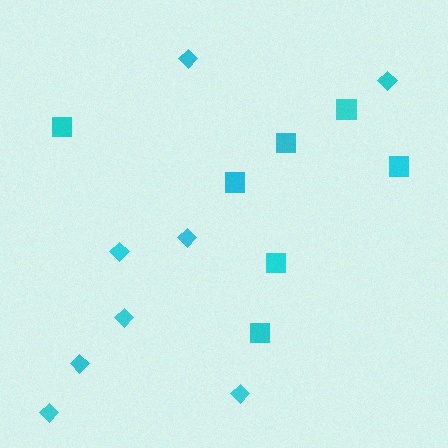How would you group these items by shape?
There are 2 groups: one group of squares (7) and one group of diamonds (8).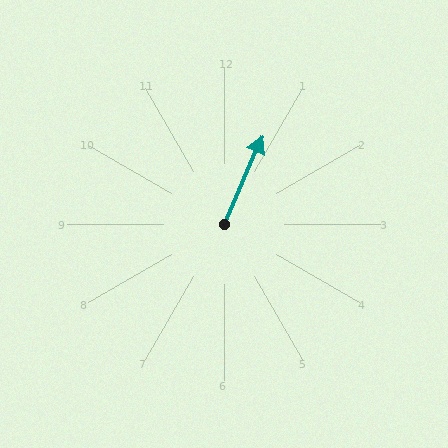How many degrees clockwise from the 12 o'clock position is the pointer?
Approximately 23 degrees.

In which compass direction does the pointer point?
Northeast.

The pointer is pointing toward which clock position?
Roughly 1 o'clock.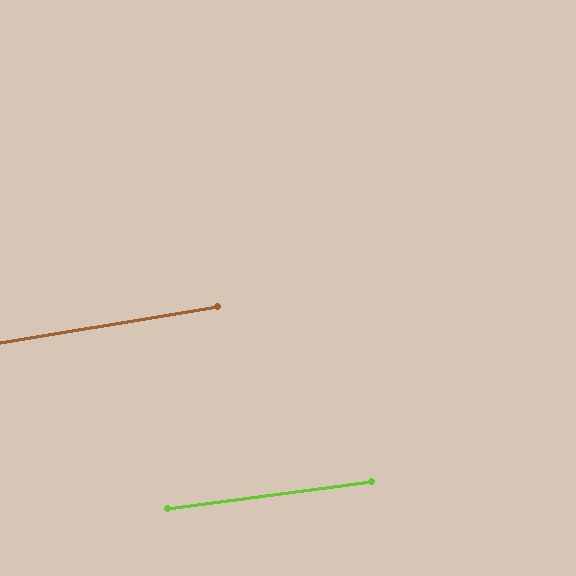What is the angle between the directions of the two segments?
Approximately 2 degrees.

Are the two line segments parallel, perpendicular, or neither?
Parallel — their directions differ by only 1.7°.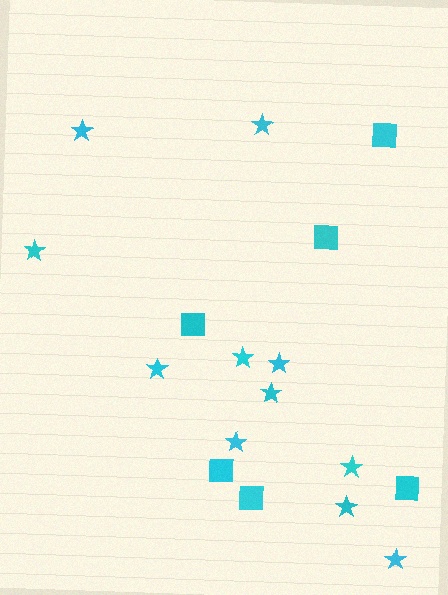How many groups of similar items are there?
There are 2 groups: one group of squares (6) and one group of stars (11).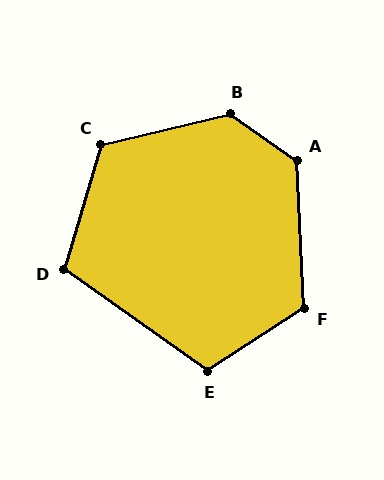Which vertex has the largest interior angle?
B, at approximately 132 degrees.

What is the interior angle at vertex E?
Approximately 112 degrees (obtuse).